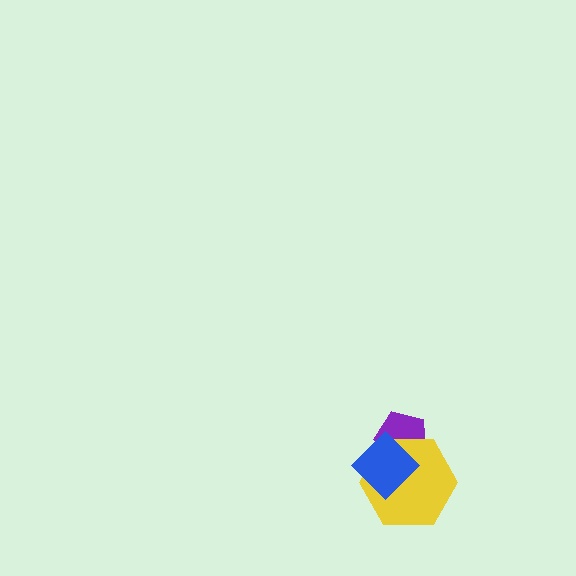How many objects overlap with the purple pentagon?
2 objects overlap with the purple pentagon.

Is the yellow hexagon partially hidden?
Yes, it is partially covered by another shape.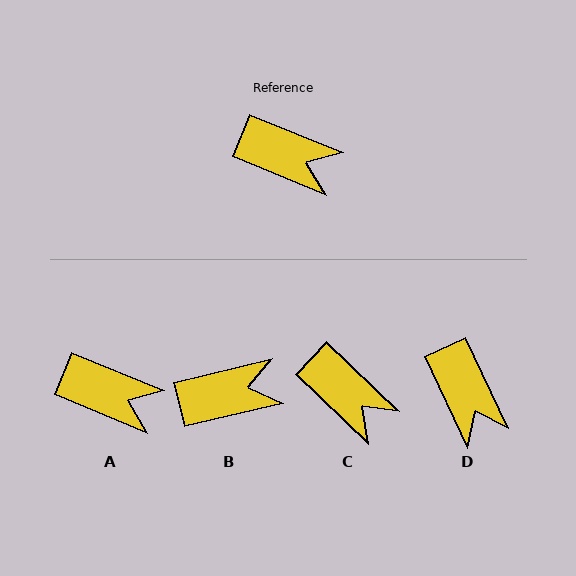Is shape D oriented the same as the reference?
No, it is off by about 42 degrees.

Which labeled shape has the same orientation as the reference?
A.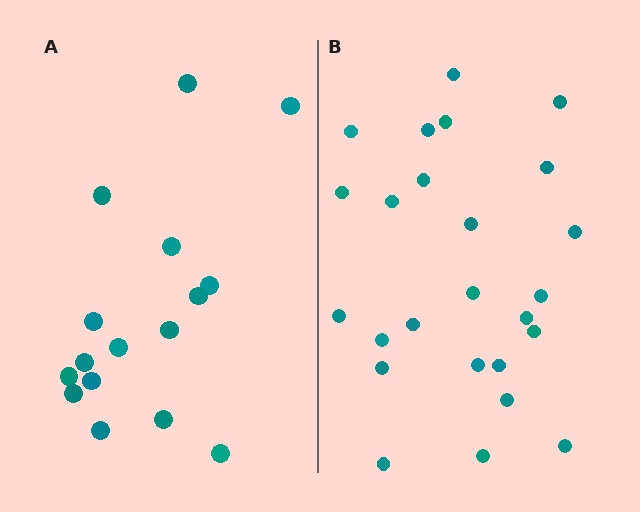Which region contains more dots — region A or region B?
Region B (the right region) has more dots.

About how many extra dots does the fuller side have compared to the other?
Region B has roughly 8 or so more dots than region A.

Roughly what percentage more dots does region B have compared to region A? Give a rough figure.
About 55% more.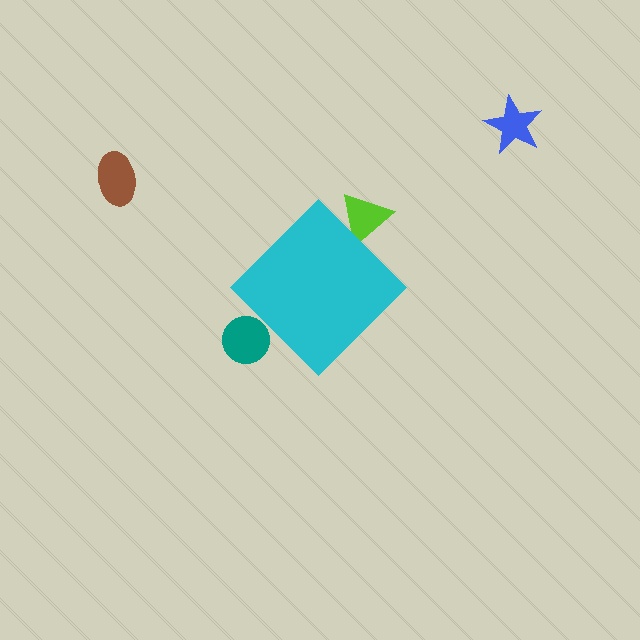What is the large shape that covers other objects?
A cyan diamond.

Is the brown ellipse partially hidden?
No, the brown ellipse is fully visible.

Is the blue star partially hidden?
No, the blue star is fully visible.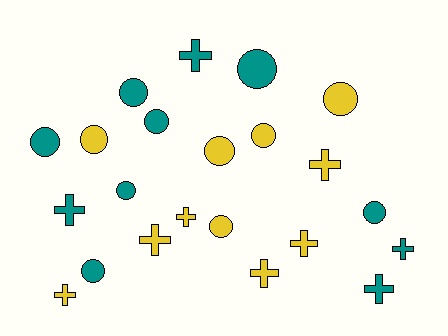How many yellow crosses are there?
There are 6 yellow crosses.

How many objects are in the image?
There are 22 objects.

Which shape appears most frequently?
Circle, with 12 objects.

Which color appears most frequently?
Teal, with 11 objects.